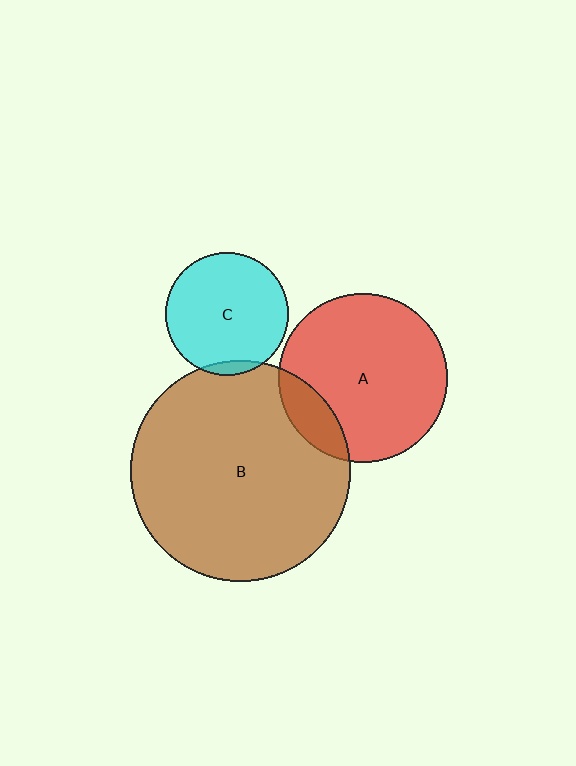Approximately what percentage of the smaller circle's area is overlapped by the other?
Approximately 5%.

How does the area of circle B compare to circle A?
Approximately 1.7 times.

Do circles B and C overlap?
Yes.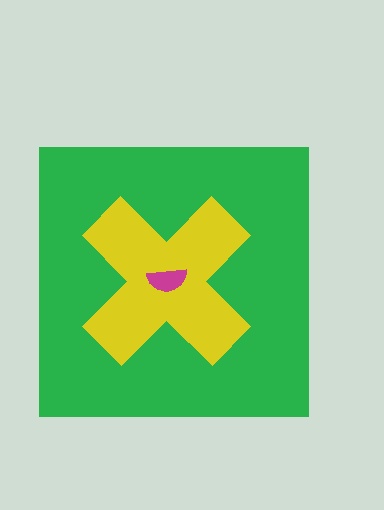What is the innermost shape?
The magenta semicircle.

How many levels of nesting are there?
3.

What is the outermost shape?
The green square.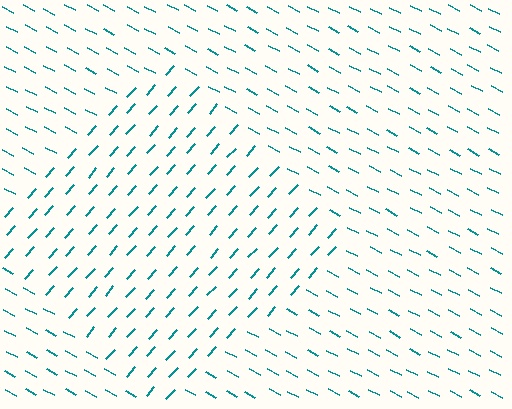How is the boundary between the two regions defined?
The boundary is defined purely by a change in line orientation (approximately 75 degrees difference). All lines are the same color and thickness.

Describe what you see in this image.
The image is filled with small teal line segments. A diamond region in the image has lines oriented differently from the surrounding lines, creating a visible texture boundary.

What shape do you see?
I see a diamond.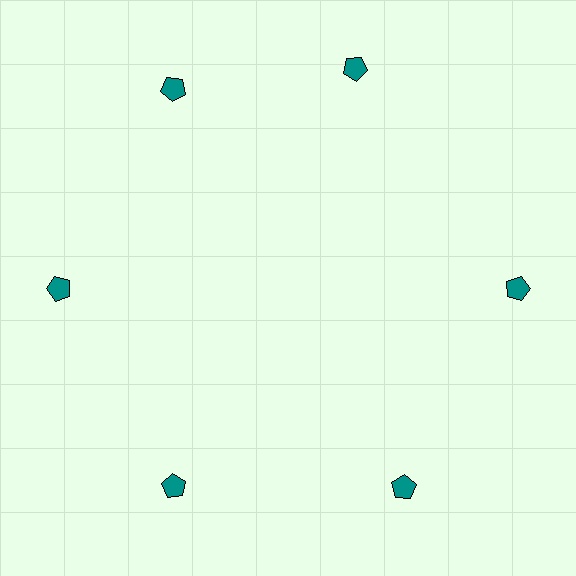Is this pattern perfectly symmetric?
No. The 6 teal pentagons are arranged in a ring, but one element near the 1 o'clock position is rotated out of alignment along the ring, breaking the 6-fold rotational symmetry.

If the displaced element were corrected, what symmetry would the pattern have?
It would have 6-fold rotational symmetry — the pattern would map onto itself every 60 degrees.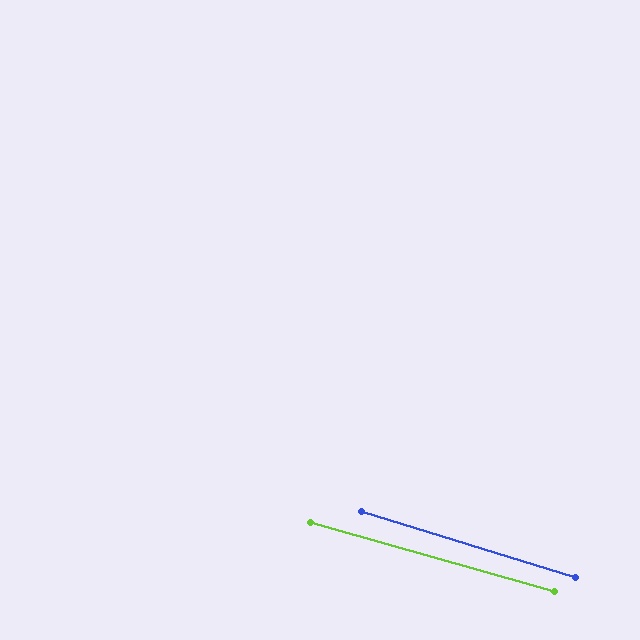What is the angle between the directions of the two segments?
Approximately 1 degree.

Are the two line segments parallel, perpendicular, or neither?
Parallel — their directions differ by only 1.4°.